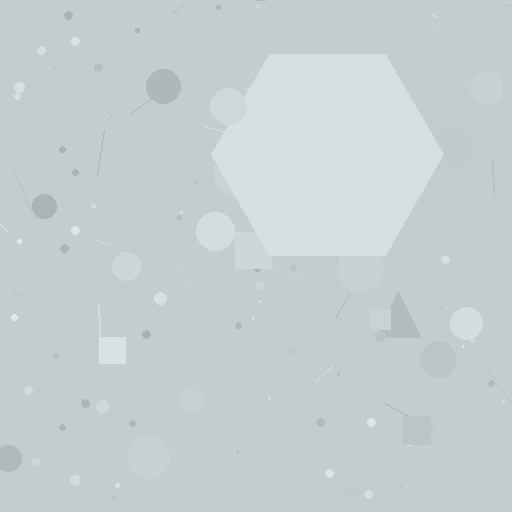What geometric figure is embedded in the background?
A hexagon is embedded in the background.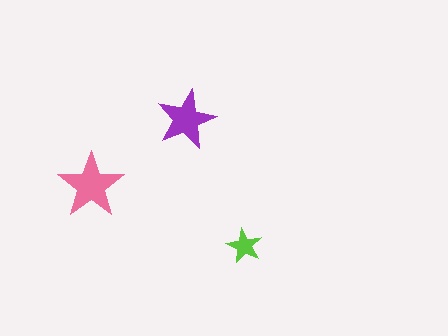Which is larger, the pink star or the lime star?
The pink one.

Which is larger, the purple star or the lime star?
The purple one.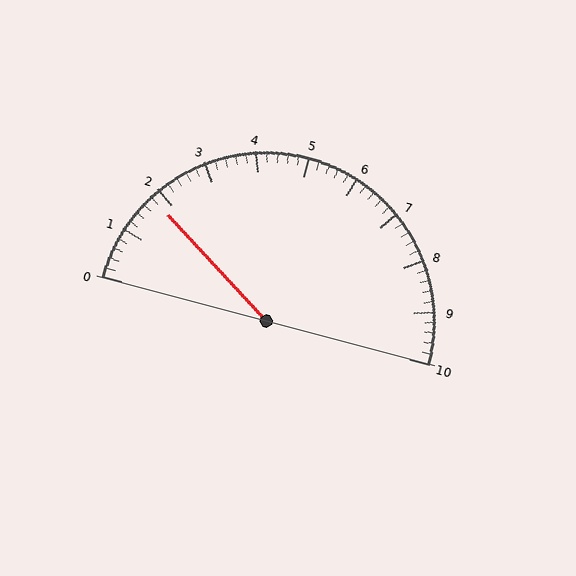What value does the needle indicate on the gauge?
The needle indicates approximately 1.8.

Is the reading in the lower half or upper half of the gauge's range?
The reading is in the lower half of the range (0 to 10).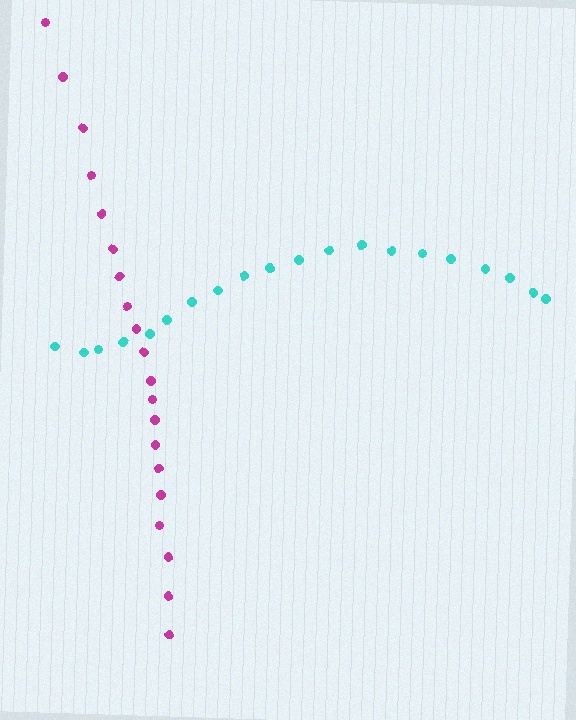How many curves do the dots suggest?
There are 2 distinct paths.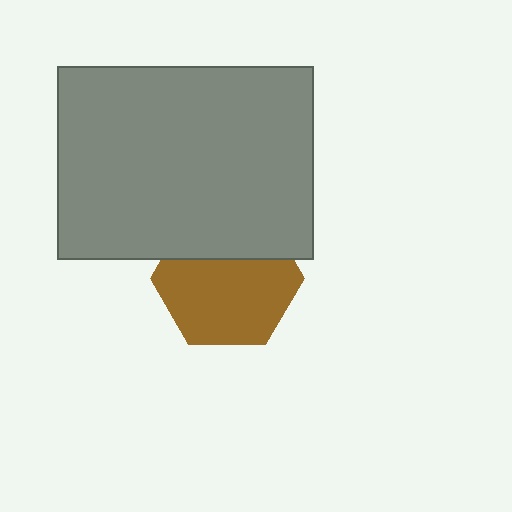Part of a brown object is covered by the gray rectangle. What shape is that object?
It is a hexagon.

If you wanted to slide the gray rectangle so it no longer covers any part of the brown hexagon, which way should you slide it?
Slide it up — that is the most direct way to separate the two shapes.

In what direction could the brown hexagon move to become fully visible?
The brown hexagon could move down. That would shift it out from behind the gray rectangle entirely.